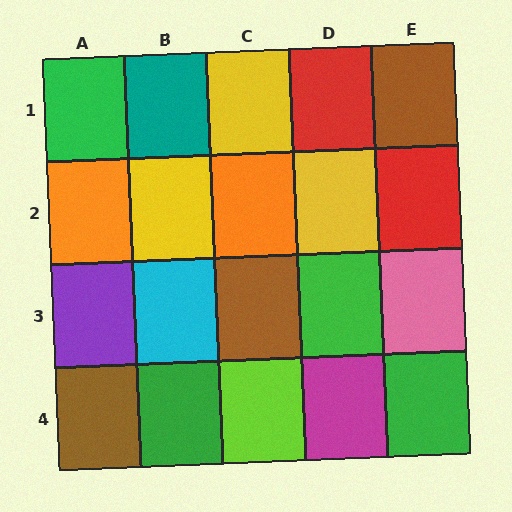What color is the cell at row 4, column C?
Lime.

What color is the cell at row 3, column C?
Brown.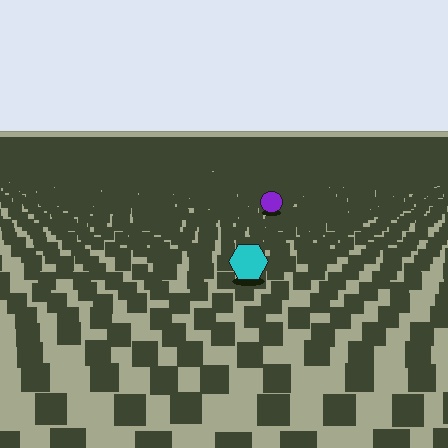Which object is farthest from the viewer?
The purple circle is farthest from the viewer. It appears smaller and the ground texture around it is denser.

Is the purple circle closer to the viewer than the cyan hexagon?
No. The cyan hexagon is closer — you can tell from the texture gradient: the ground texture is coarser near it.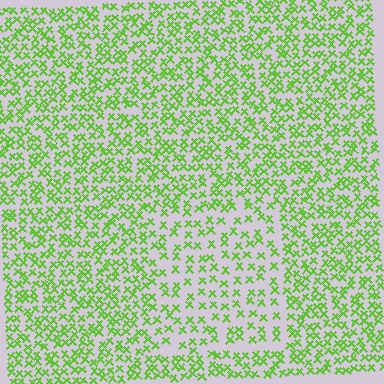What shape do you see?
I see a rectangle.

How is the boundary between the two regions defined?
The boundary is defined by a change in element density (approximately 1.8x ratio). All elements are the same color, size, and shape.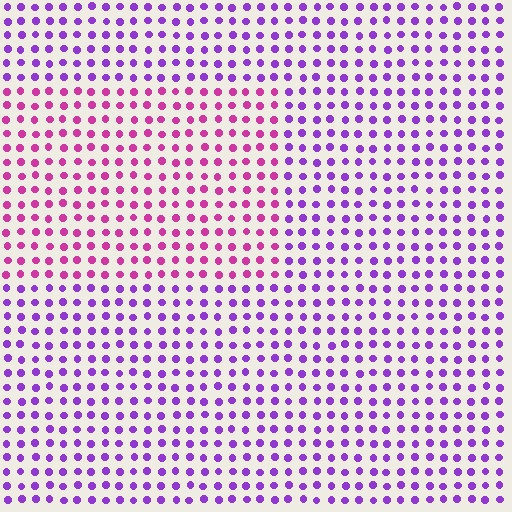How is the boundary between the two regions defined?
The boundary is defined purely by a slight shift in hue (about 42 degrees). Spacing, size, and orientation are identical on both sides.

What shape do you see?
I see a rectangle.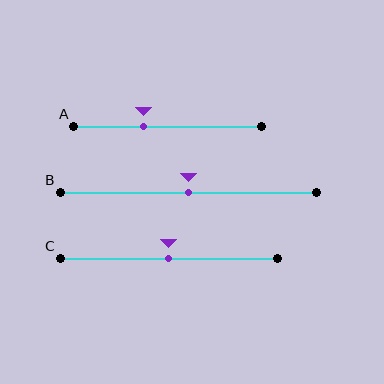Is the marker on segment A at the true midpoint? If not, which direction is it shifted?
No, the marker on segment A is shifted to the left by about 13% of the segment length.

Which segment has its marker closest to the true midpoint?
Segment B has its marker closest to the true midpoint.